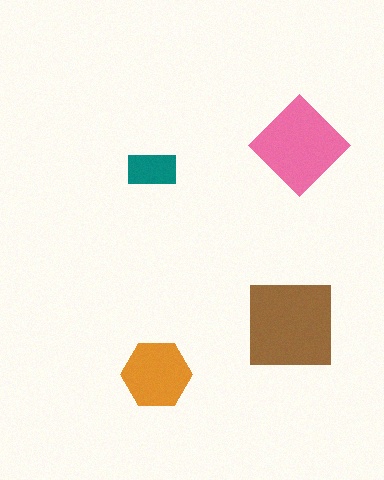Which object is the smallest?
The teal rectangle.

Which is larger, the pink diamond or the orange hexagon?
The pink diamond.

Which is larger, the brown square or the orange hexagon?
The brown square.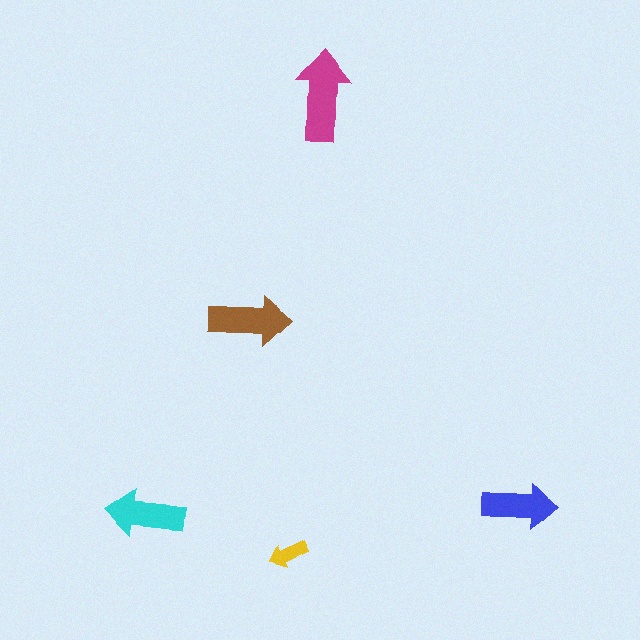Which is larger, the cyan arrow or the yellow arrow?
The cyan one.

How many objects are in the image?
There are 5 objects in the image.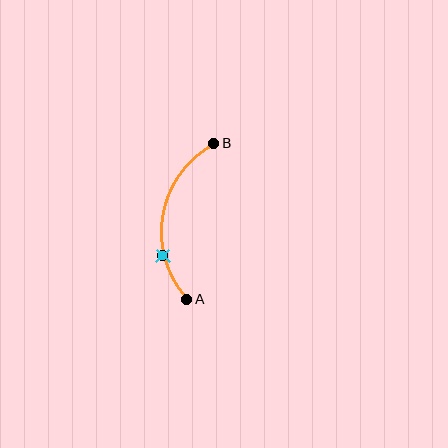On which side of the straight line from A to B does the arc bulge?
The arc bulges to the left of the straight line connecting A and B.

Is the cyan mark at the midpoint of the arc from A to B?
No. The cyan mark lies on the arc but is closer to endpoint A. The arc midpoint would be at the point on the curve equidistant along the arc from both A and B.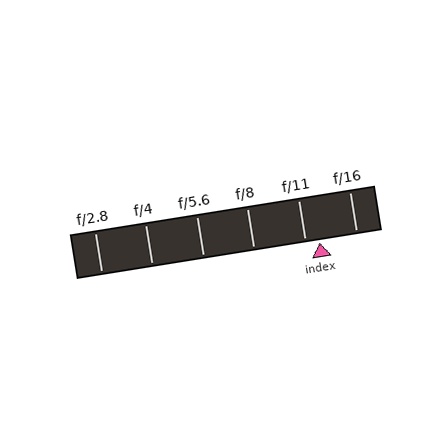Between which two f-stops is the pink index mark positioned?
The index mark is between f/11 and f/16.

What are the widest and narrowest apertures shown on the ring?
The widest aperture shown is f/2.8 and the narrowest is f/16.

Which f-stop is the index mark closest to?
The index mark is closest to f/11.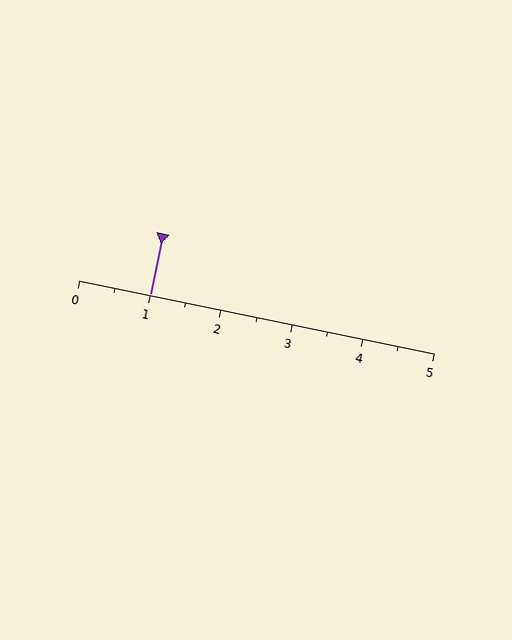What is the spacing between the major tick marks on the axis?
The major ticks are spaced 1 apart.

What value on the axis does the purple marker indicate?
The marker indicates approximately 1.